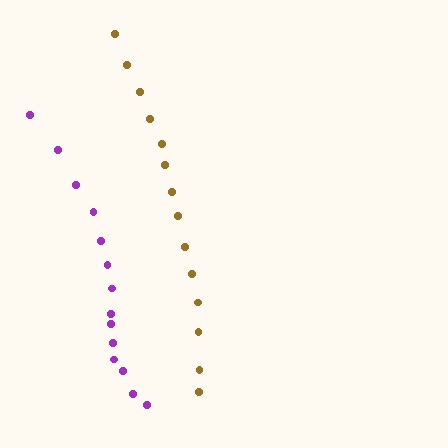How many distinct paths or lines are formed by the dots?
There are 2 distinct paths.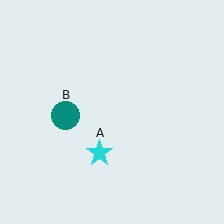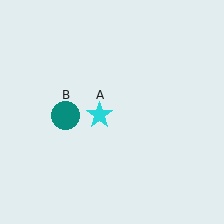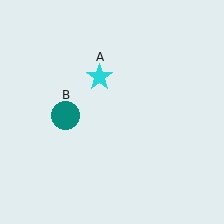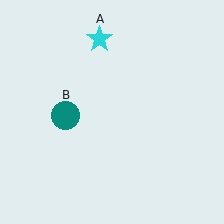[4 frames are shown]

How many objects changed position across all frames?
1 object changed position: cyan star (object A).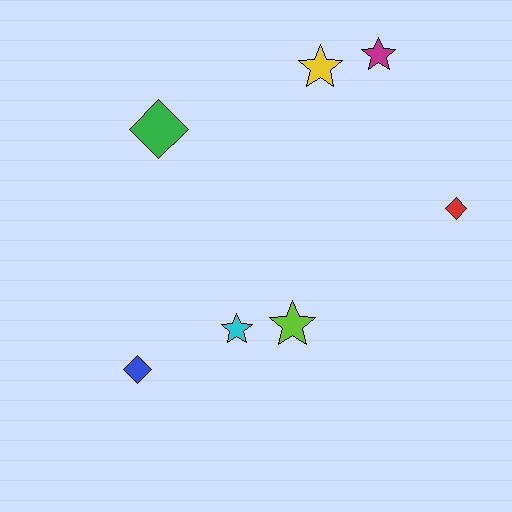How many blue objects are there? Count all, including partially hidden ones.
There is 1 blue object.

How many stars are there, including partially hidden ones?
There are 4 stars.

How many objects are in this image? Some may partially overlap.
There are 7 objects.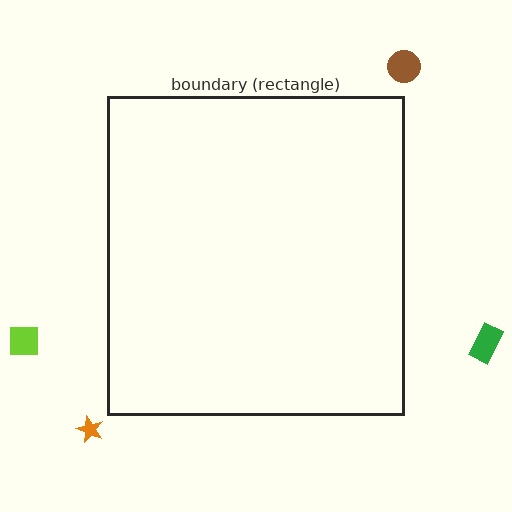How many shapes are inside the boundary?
0 inside, 4 outside.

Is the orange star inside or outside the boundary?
Outside.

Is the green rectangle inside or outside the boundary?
Outside.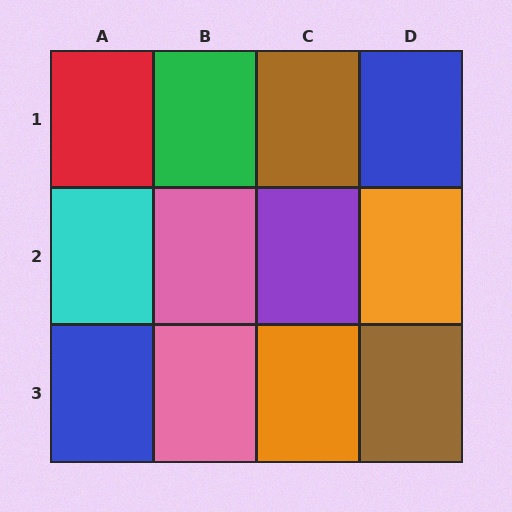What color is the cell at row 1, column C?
Brown.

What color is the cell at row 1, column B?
Green.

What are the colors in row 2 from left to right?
Cyan, pink, purple, orange.